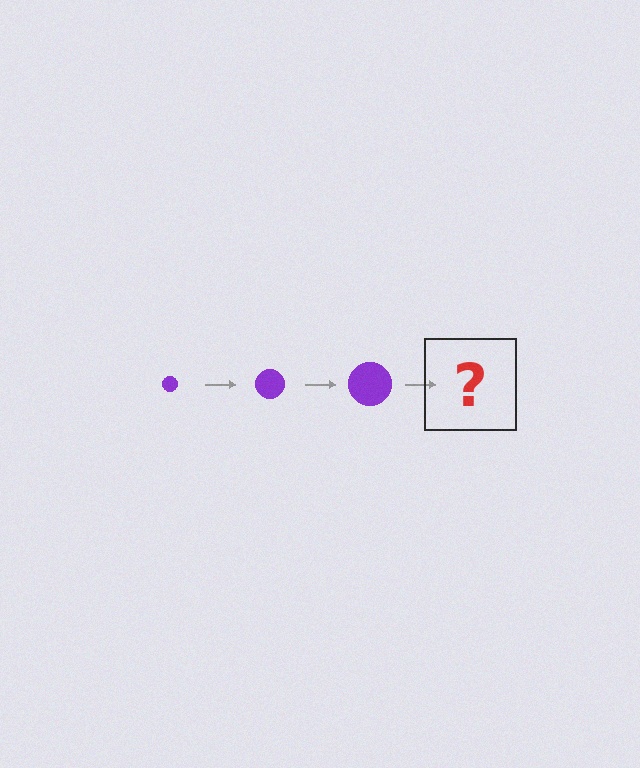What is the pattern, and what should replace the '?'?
The pattern is that the circle gets progressively larger each step. The '?' should be a purple circle, larger than the previous one.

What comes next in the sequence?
The next element should be a purple circle, larger than the previous one.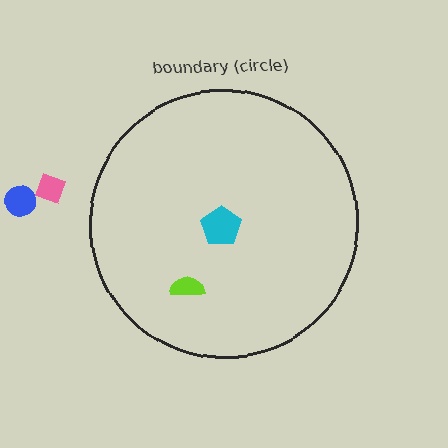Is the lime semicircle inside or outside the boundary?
Inside.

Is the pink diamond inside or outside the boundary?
Outside.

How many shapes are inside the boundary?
2 inside, 2 outside.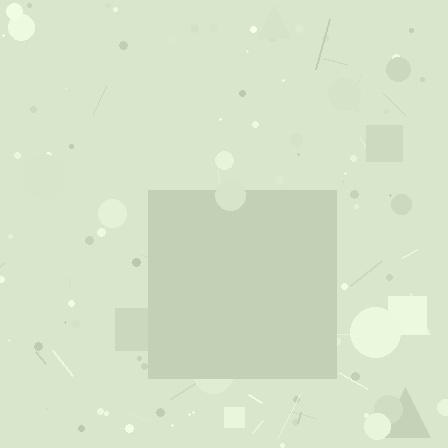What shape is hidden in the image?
A square is hidden in the image.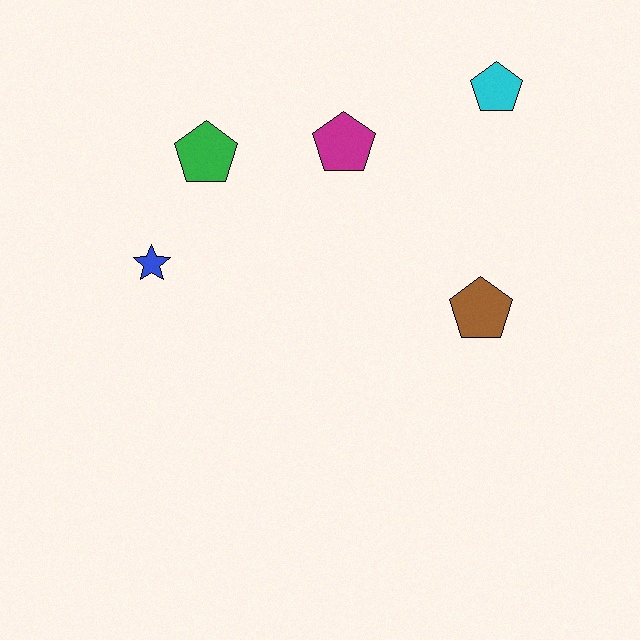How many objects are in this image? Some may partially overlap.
There are 5 objects.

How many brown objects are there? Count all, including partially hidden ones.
There is 1 brown object.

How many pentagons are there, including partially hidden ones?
There are 4 pentagons.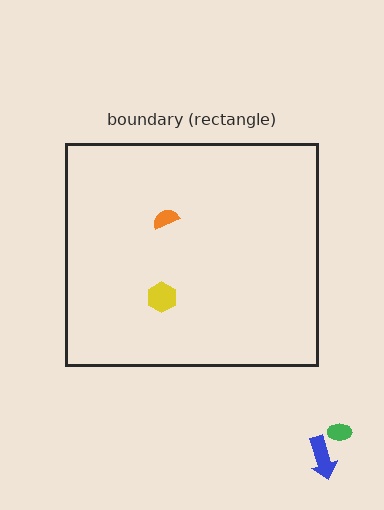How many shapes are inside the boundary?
2 inside, 2 outside.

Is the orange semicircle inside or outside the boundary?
Inside.